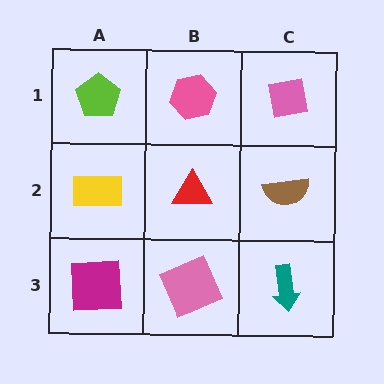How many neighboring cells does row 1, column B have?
3.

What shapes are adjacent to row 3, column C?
A brown semicircle (row 2, column C), a pink square (row 3, column B).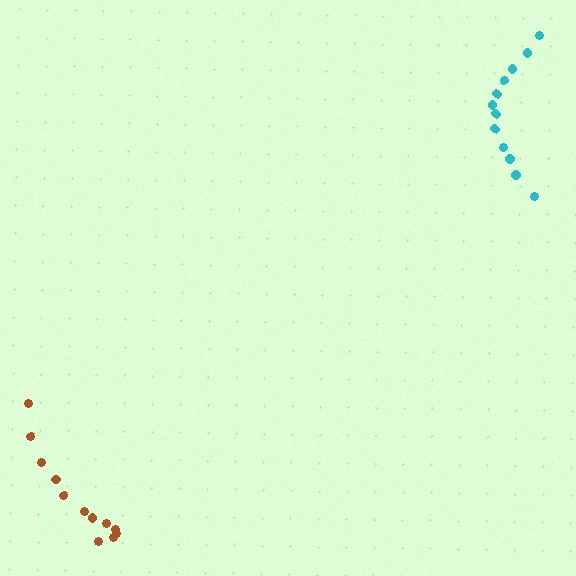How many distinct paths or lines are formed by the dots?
There are 2 distinct paths.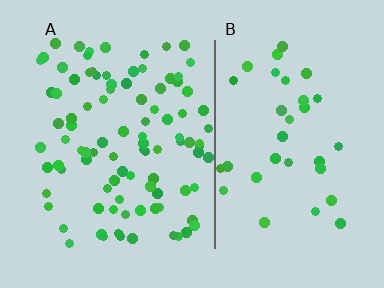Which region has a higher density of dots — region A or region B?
A (the left).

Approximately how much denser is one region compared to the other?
Approximately 2.8× — region A over region B.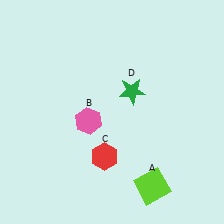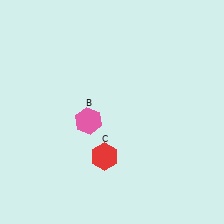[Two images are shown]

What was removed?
The lime square (A), the green star (D) were removed in Image 2.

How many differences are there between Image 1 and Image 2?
There are 2 differences between the two images.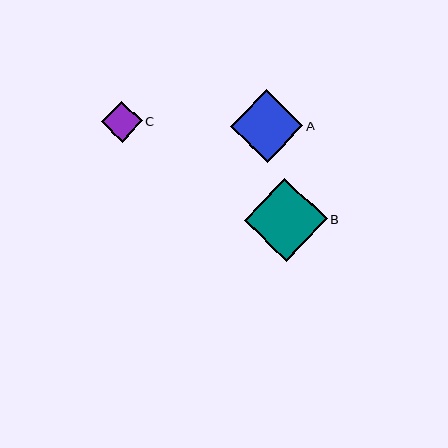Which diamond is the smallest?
Diamond C is the smallest with a size of approximately 41 pixels.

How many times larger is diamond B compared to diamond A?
Diamond B is approximately 1.1 times the size of diamond A.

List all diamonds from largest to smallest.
From largest to smallest: B, A, C.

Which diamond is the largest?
Diamond B is the largest with a size of approximately 82 pixels.